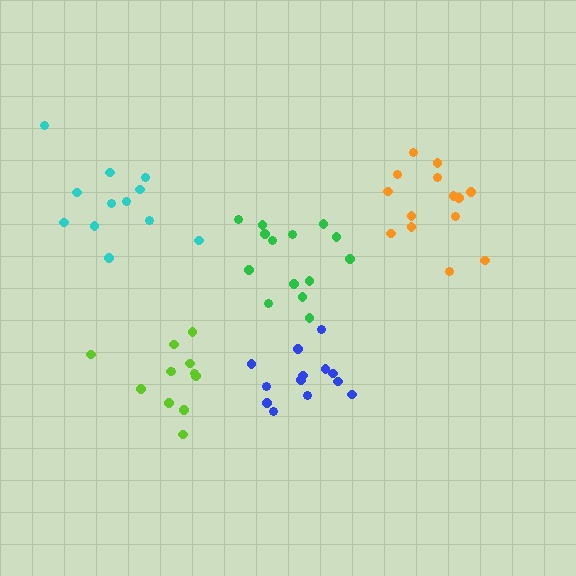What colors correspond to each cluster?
The clusters are colored: orange, lime, blue, cyan, green.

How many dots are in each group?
Group 1: 14 dots, Group 2: 12 dots, Group 3: 13 dots, Group 4: 12 dots, Group 5: 14 dots (65 total).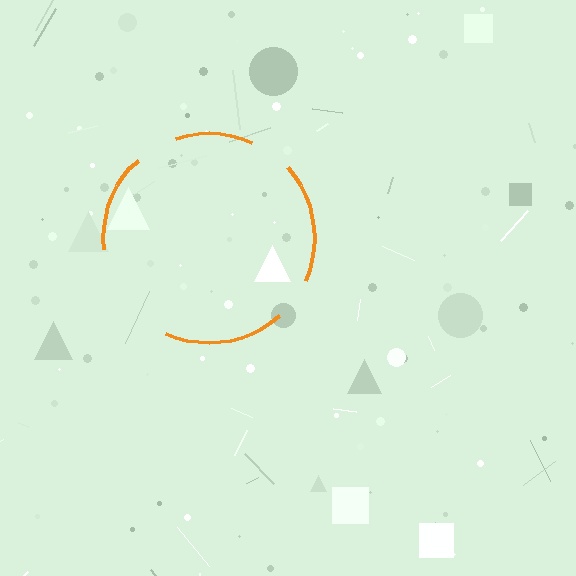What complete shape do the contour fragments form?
The contour fragments form a circle.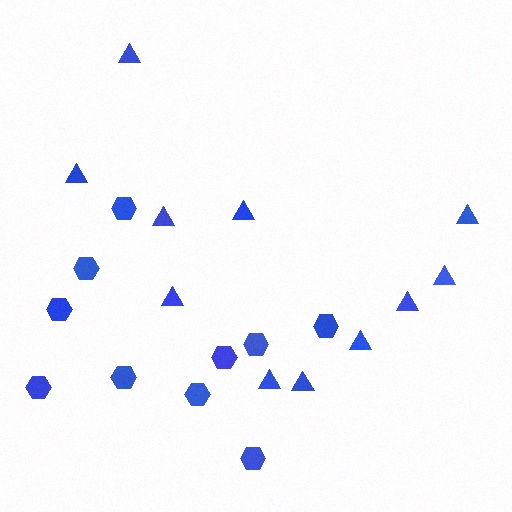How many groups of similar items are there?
There are 2 groups: one group of triangles (11) and one group of hexagons (10).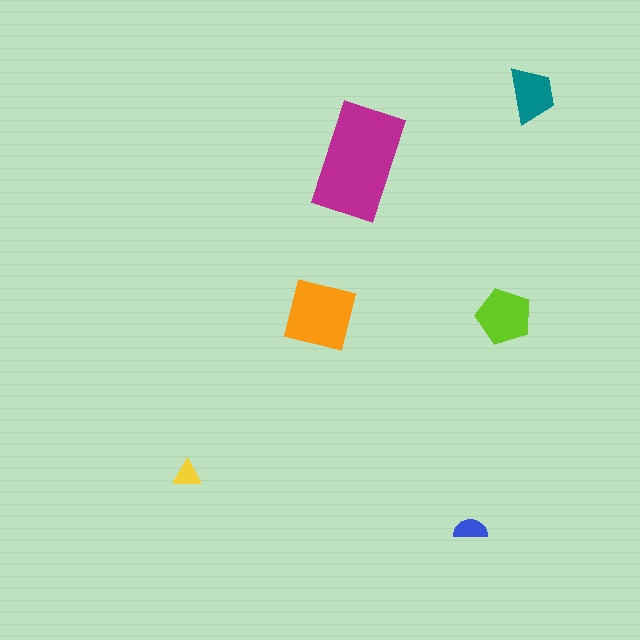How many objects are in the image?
There are 6 objects in the image.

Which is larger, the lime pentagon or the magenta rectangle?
The magenta rectangle.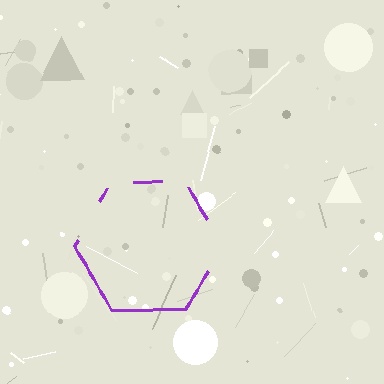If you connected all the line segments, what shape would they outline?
They would outline a hexagon.